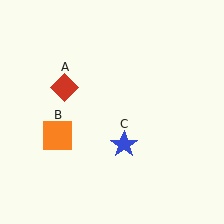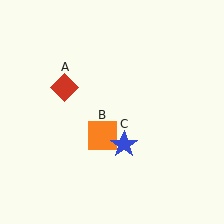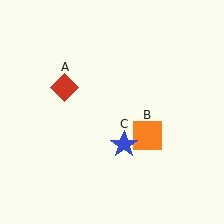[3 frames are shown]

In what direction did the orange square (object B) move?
The orange square (object B) moved right.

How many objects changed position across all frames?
1 object changed position: orange square (object B).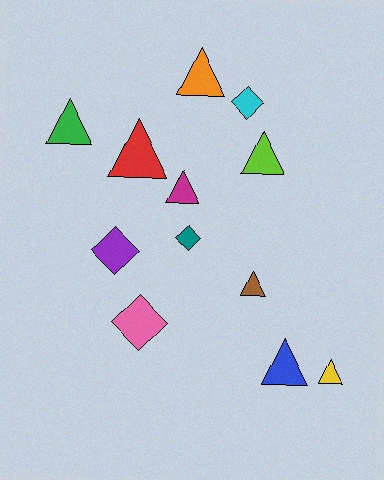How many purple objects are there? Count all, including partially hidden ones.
There is 1 purple object.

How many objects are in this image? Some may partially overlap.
There are 12 objects.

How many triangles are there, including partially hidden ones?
There are 8 triangles.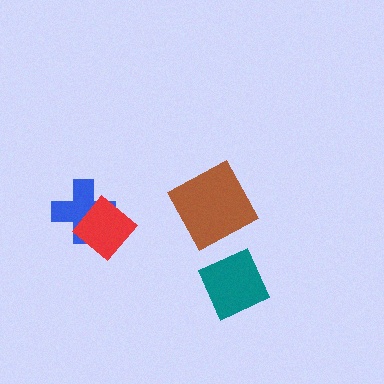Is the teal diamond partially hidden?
No, no other shape covers it.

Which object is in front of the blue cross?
The red diamond is in front of the blue cross.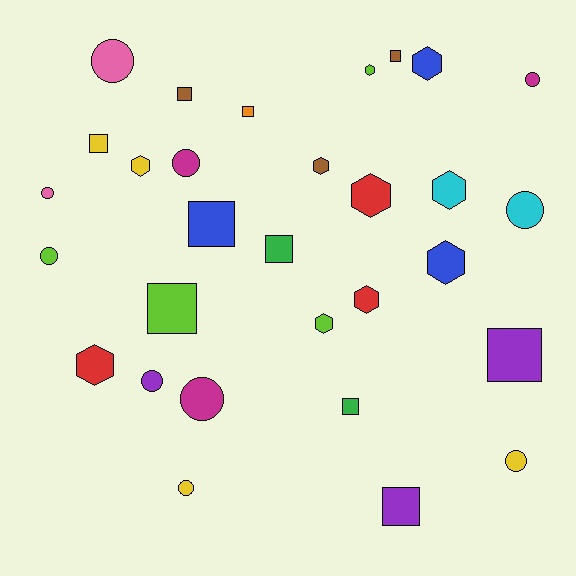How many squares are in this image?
There are 10 squares.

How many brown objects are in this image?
There are 3 brown objects.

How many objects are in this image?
There are 30 objects.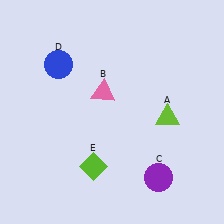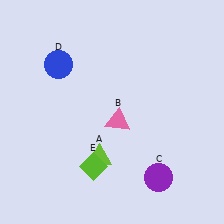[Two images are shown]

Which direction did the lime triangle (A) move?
The lime triangle (A) moved left.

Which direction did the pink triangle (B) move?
The pink triangle (B) moved down.